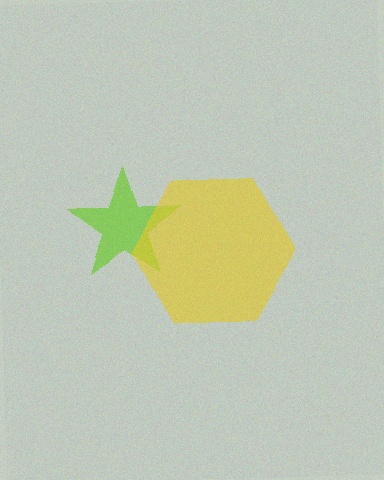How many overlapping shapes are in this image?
There are 2 overlapping shapes in the image.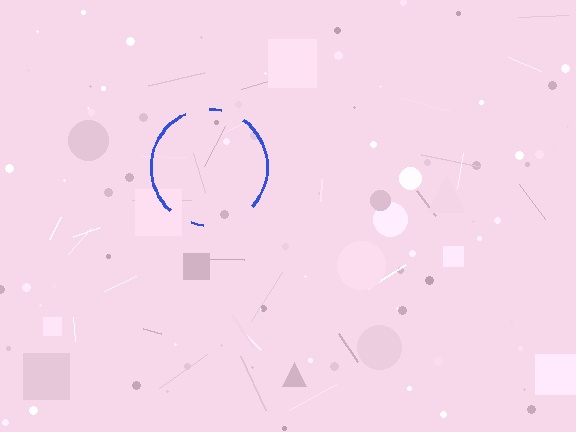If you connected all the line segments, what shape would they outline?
They would outline a circle.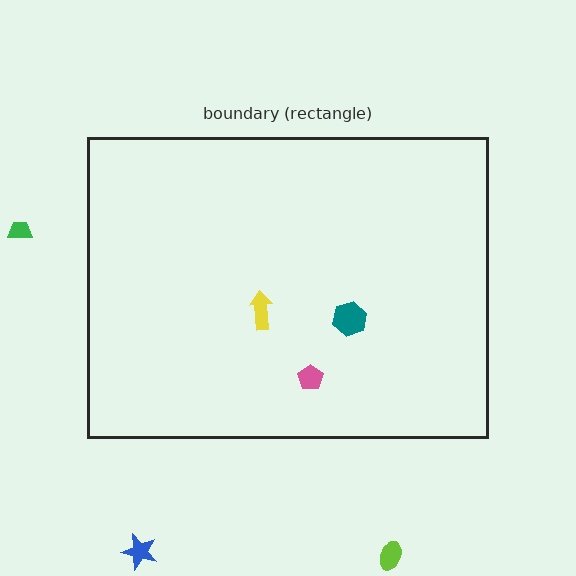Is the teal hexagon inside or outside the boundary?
Inside.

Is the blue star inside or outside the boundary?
Outside.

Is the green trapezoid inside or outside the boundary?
Outside.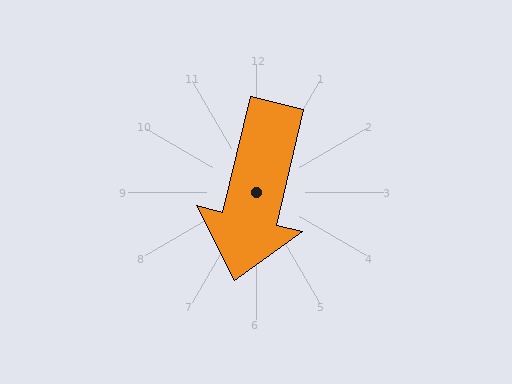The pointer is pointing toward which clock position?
Roughly 6 o'clock.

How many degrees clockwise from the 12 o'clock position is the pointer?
Approximately 194 degrees.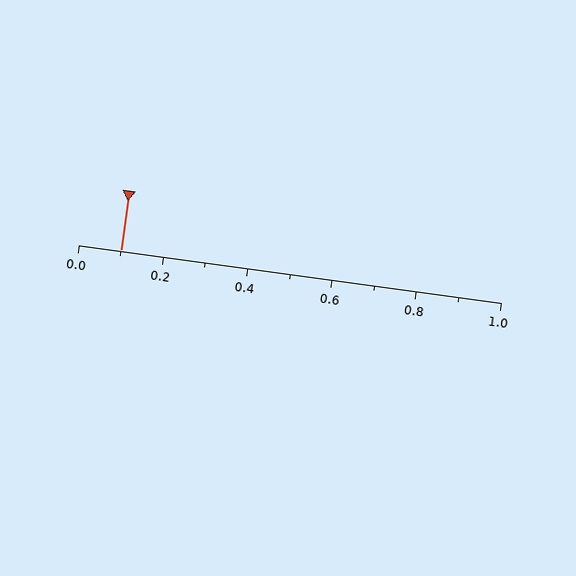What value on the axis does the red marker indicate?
The marker indicates approximately 0.1.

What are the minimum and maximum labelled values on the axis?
The axis runs from 0.0 to 1.0.